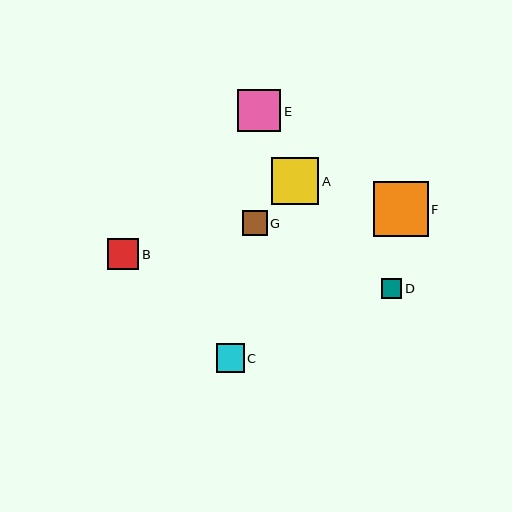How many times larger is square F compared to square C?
Square F is approximately 1.9 times the size of square C.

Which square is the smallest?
Square D is the smallest with a size of approximately 20 pixels.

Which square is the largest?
Square F is the largest with a size of approximately 54 pixels.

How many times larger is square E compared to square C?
Square E is approximately 1.5 times the size of square C.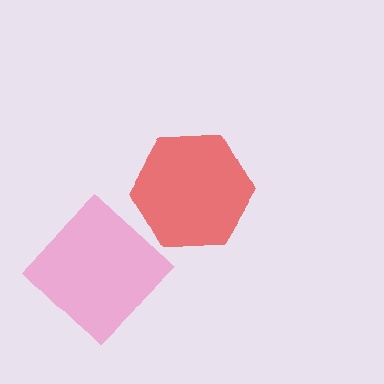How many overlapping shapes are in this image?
There are 2 overlapping shapes in the image.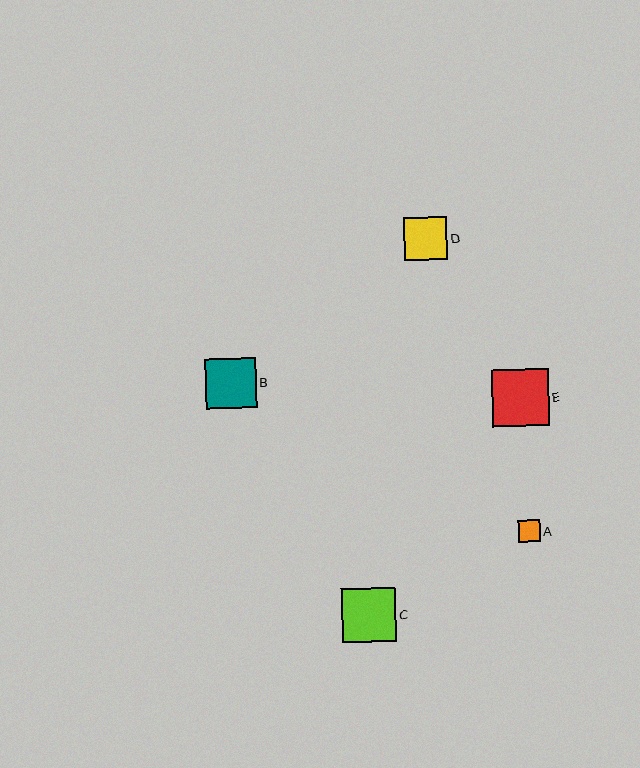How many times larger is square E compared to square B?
Square E is approximately 1.1 times the size of square B.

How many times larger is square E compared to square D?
Square E is approximately 1.3 times the size of square D.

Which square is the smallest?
Square A is the smallest with a size of approximately 22 pixels.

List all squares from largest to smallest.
From largest to smallest: E, C, B, D, A.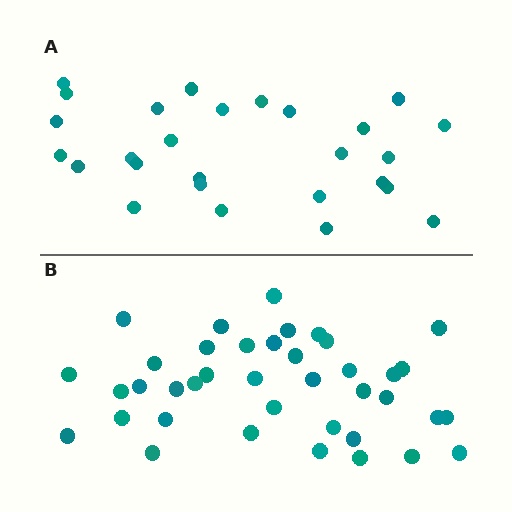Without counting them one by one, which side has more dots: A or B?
Region B (the bottom region) has more dots.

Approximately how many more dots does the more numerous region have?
Region B has roughly 12 or so more dots than region A.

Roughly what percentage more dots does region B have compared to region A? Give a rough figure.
About 45% more.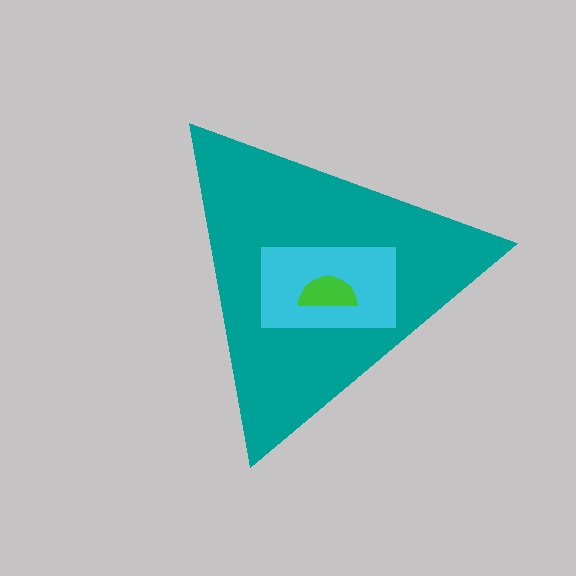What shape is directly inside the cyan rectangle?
The green semicircle.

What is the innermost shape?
The green semicircle.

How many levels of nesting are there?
3.